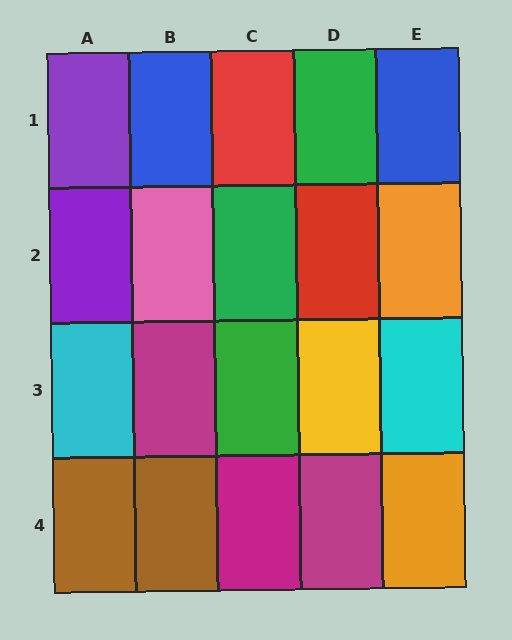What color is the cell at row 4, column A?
Brown.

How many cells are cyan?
2 cells are cyan.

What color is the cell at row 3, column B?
Magenta.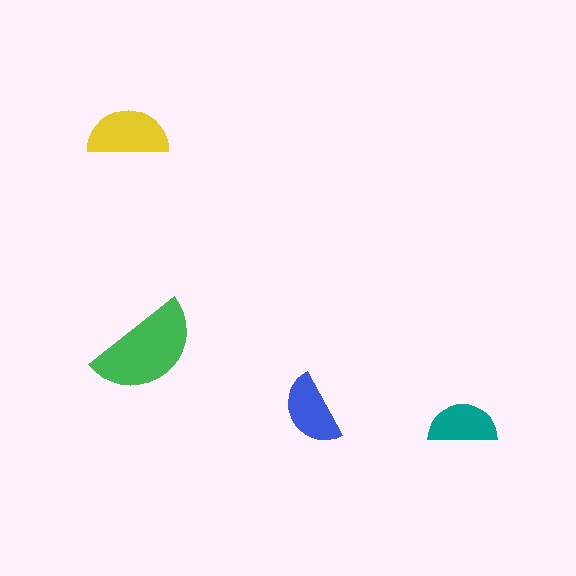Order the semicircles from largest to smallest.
the green one, the yellow one, the blue one, the teal one.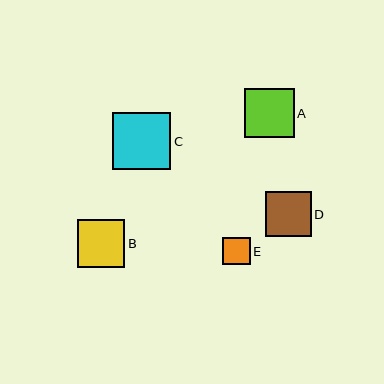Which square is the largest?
Square C is the largest with a size of approximately 58 pixels.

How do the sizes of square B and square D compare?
Square B and square D are approximately the same size.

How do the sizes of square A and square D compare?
Square A and square D are approximately the same size.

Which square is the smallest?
Square E is the smallest with a size of approximately 27 pixels.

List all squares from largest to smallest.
From largest to smallest: C, A, B, D, E.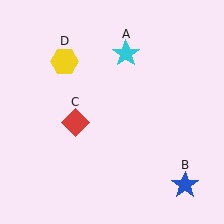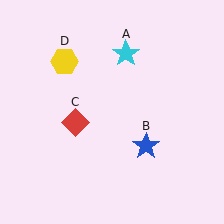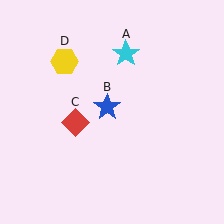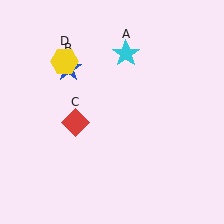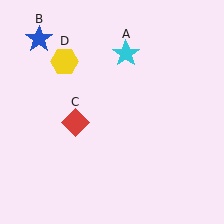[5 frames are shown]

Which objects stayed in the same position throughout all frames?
Cyan star (object A) and red diamond (object C) and yellow hexagon (object D) remained stationary.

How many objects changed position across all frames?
1 object changed position: blue star (object B).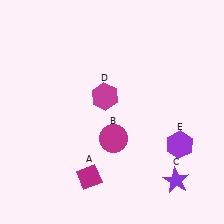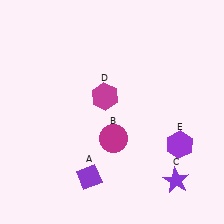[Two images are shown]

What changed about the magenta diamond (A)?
In Image 1, A is magenta. In Image 2, it changed to purple.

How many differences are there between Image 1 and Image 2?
There is 1 difference between the two images.